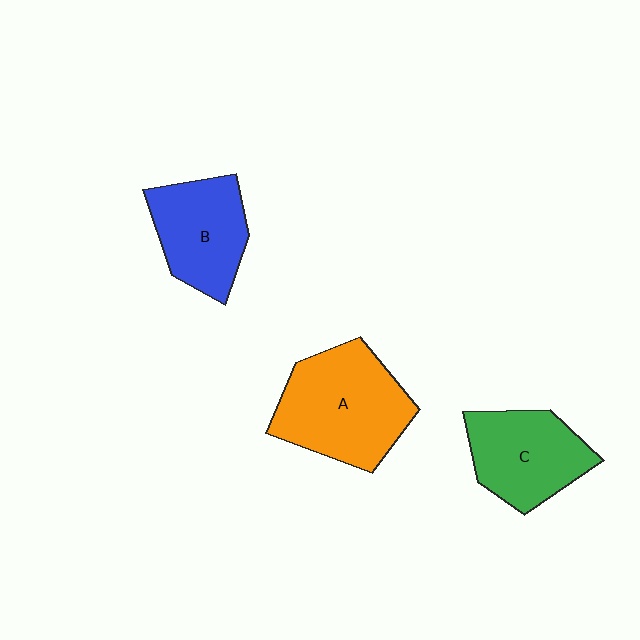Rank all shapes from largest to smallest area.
From largest to smallest: A (orange), C (green), B (blue).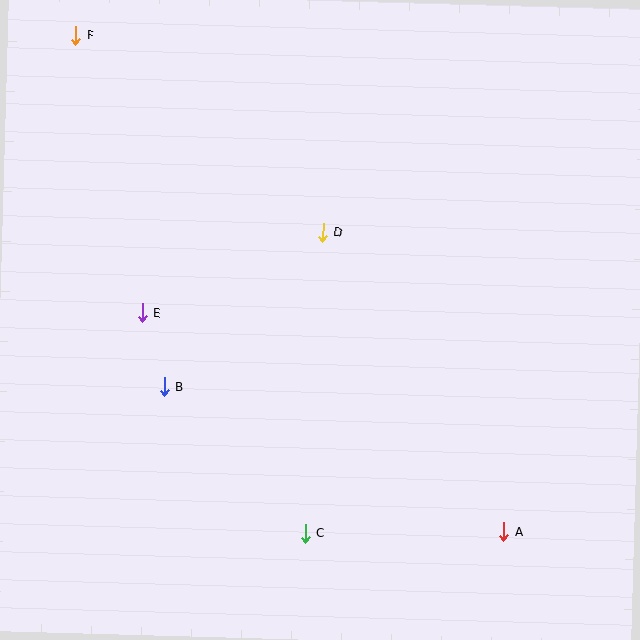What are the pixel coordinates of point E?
Point E is at (143, 313).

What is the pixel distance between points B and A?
The distance between B and A is 370 pixels.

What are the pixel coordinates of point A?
Point A is at (504, 532).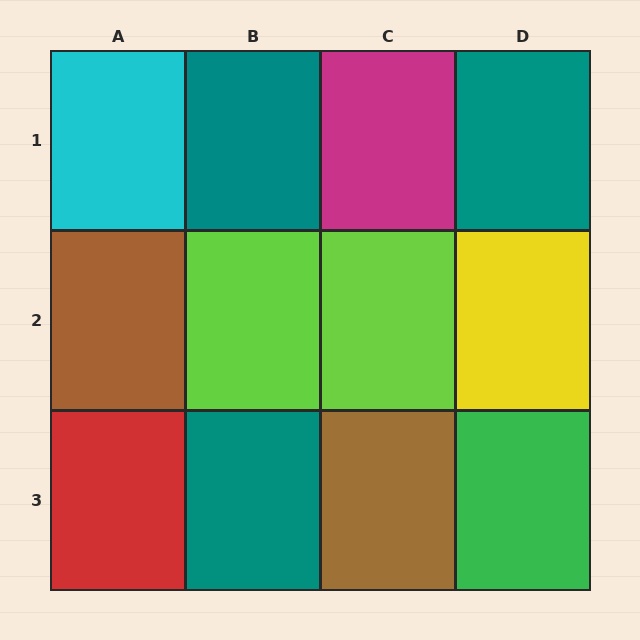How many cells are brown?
2 cells are brown.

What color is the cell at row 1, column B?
Teal.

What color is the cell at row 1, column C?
Magenta.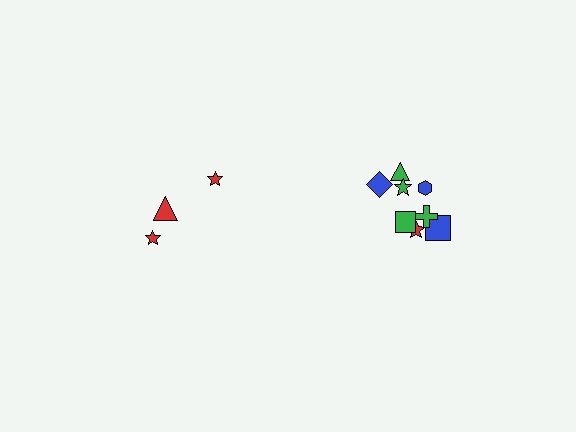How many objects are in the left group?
There are 3 objects.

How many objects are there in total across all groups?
There are 11 objects.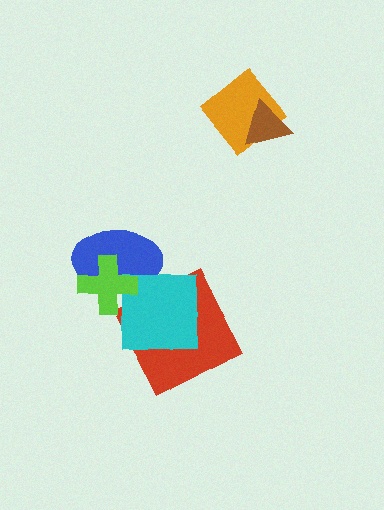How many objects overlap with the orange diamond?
1 object overlaps with the orange diamond.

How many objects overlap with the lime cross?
2 objects overlap with the lime cross.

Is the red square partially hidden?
Yes, it is partially covered by another shape.